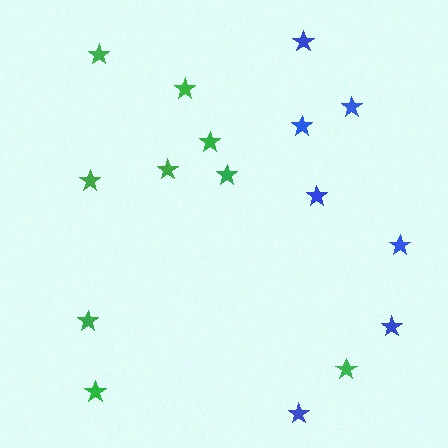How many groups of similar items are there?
There are 2 groups: one group of blue stars (7) and one group of green stars (9).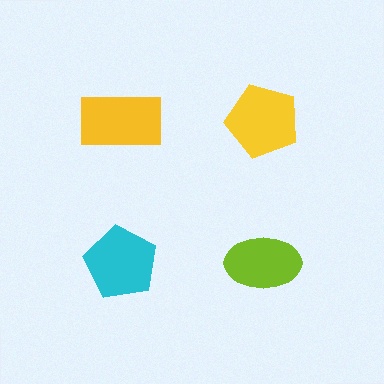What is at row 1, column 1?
A yellow rectangle.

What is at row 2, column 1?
A cyan pentagon.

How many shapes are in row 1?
2 shapes.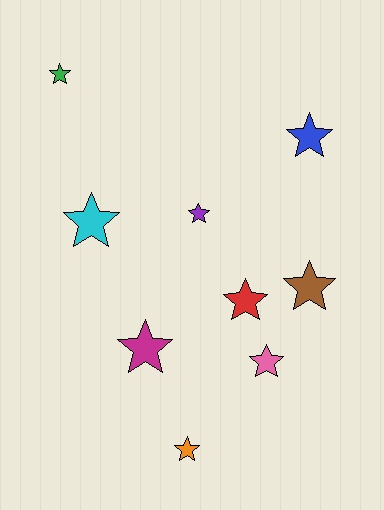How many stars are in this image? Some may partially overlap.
There are 9 stars.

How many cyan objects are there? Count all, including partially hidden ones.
There is 1 cyan object.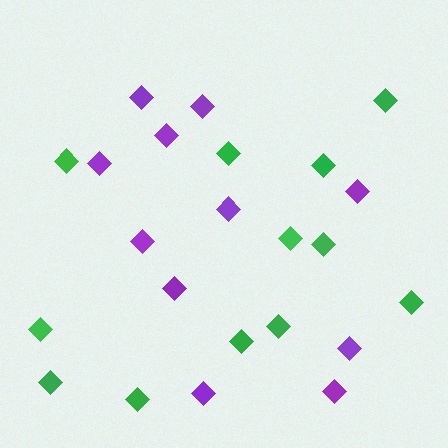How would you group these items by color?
There are 2 groups: one group of purple diamonds (11) and one group of green diamonds (12).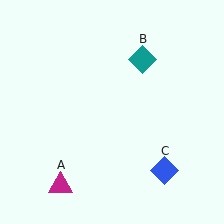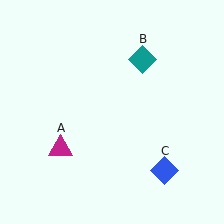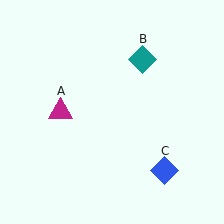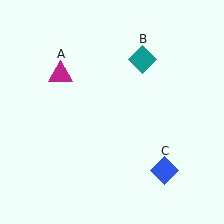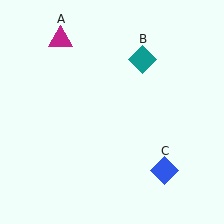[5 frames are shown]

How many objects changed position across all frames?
1 object changed position: magenta triangle (object A).